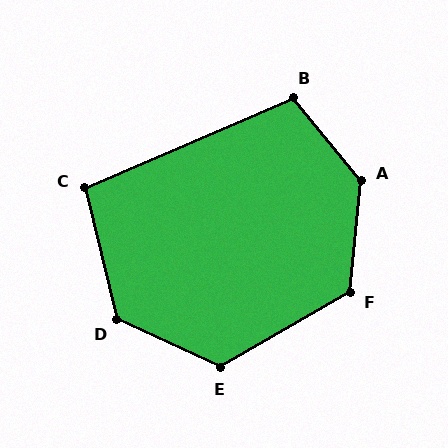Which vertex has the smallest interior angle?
C, at approximately 100 degrees.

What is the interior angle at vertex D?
Approximately 128 degrees (obtuse).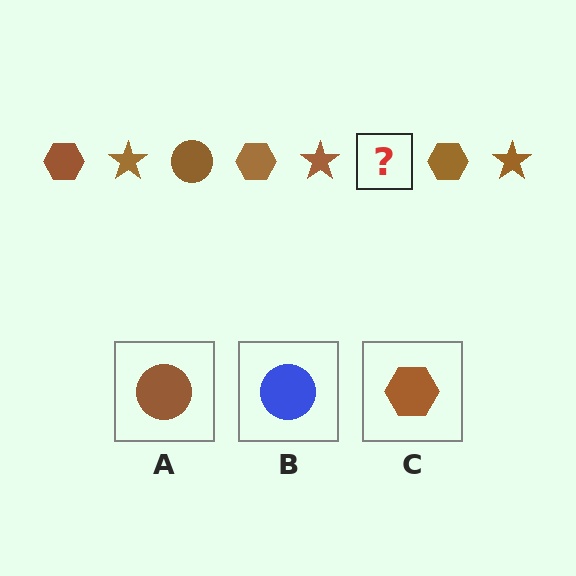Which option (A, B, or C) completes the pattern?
A.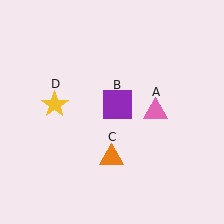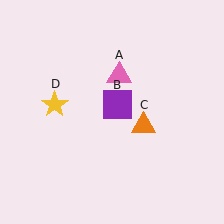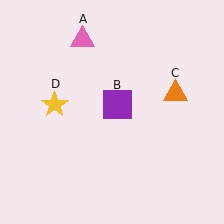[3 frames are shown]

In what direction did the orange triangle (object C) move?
The orange triangle (object C) moved up and to the right.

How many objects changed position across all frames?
2 objects changed position: pink triangle (object A), orange triangle (object C).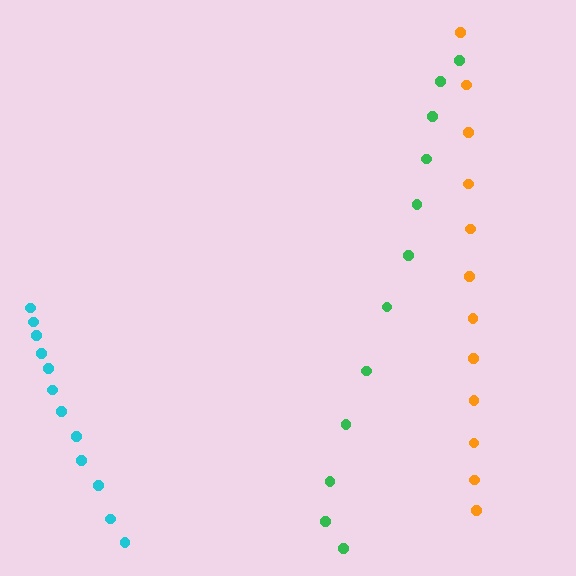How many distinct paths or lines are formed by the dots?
There are 3 distinct paths.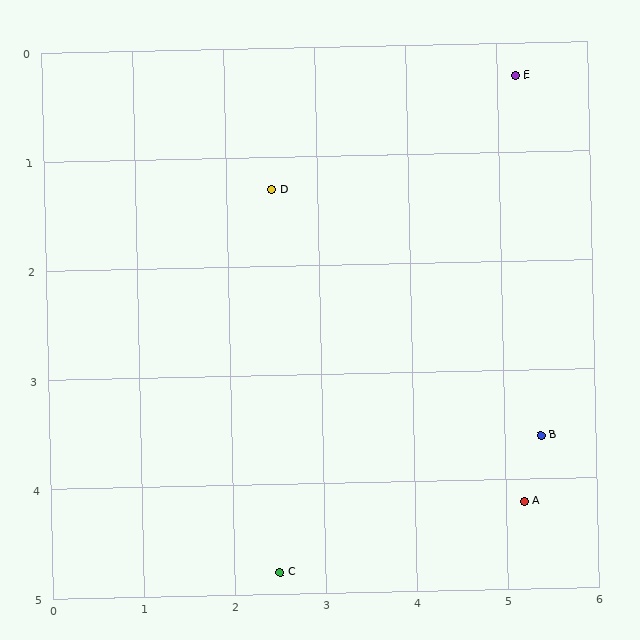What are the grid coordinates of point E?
Point E is at approximately (5.2, 0.3).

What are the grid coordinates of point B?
Point B is at approximately (5.4, 3.6).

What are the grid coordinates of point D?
Point D is at approximately (2.5, 1.3).